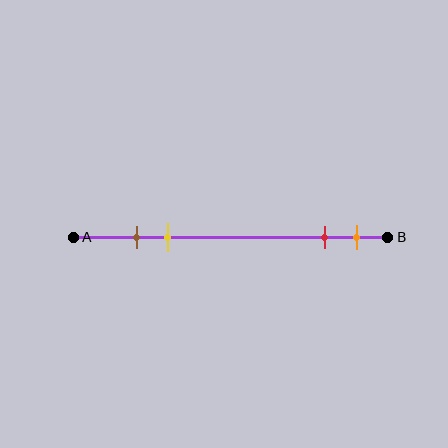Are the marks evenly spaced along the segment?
No, the marks are not evenly spaced.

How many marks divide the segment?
There are 4 marks dividing the segment.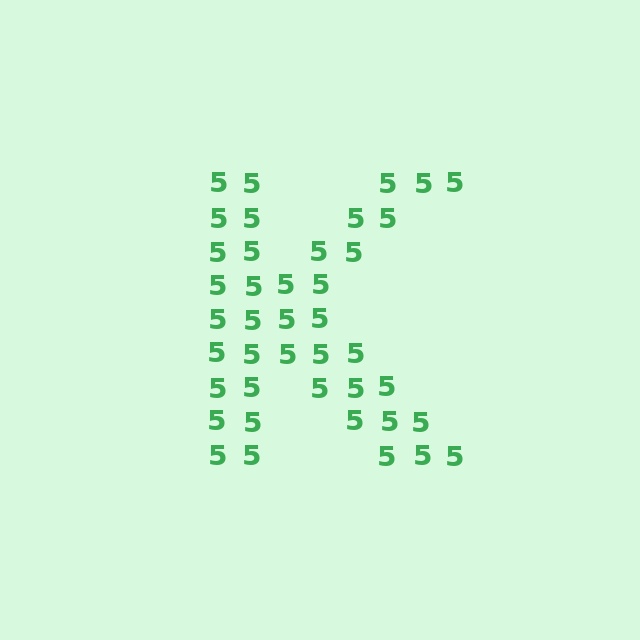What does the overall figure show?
The overall figure shows the letter K.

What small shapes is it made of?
It is made of small digit 5's.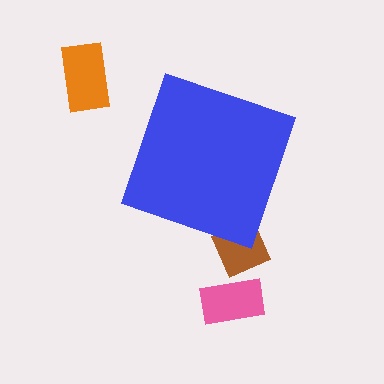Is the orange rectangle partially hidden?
No, the orange rectangle is fully visible.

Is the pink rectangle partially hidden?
No, the pink rectangle is fully visible.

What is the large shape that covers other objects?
A blue diamond.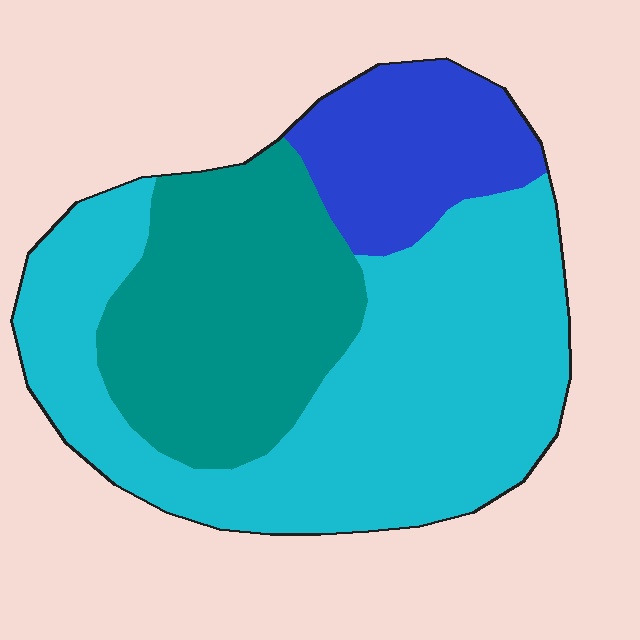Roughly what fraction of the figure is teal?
Teal takes up between a quarter and a half of the figure.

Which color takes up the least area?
Blue, at roughly 15%.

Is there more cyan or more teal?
Cyan.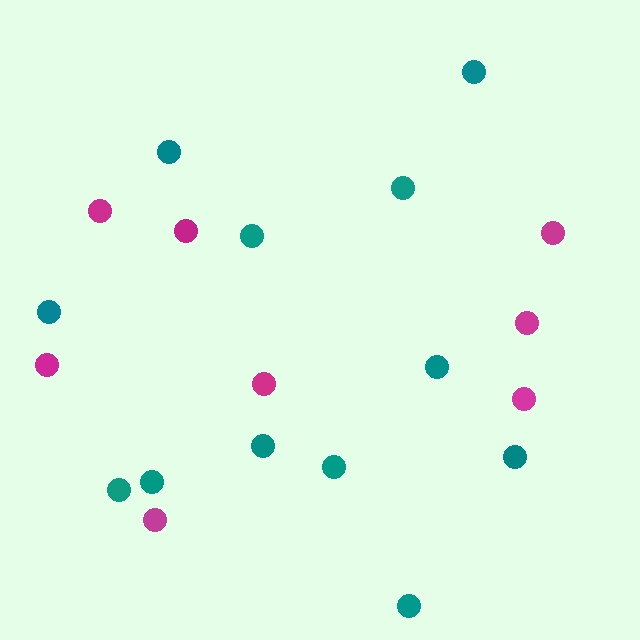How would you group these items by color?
There are 2 groups: one group of teal circles (12) and one group of magenta circles (8).